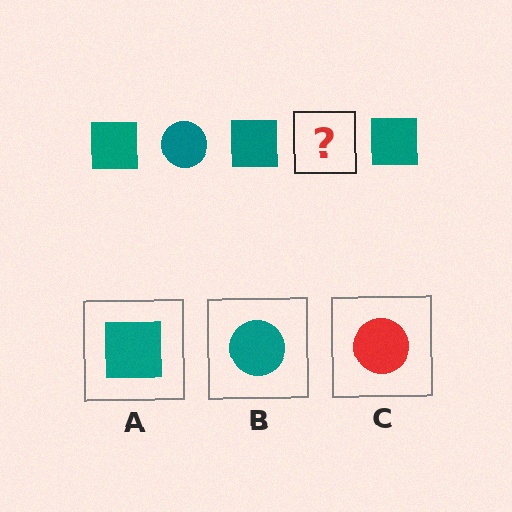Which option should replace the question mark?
Option B.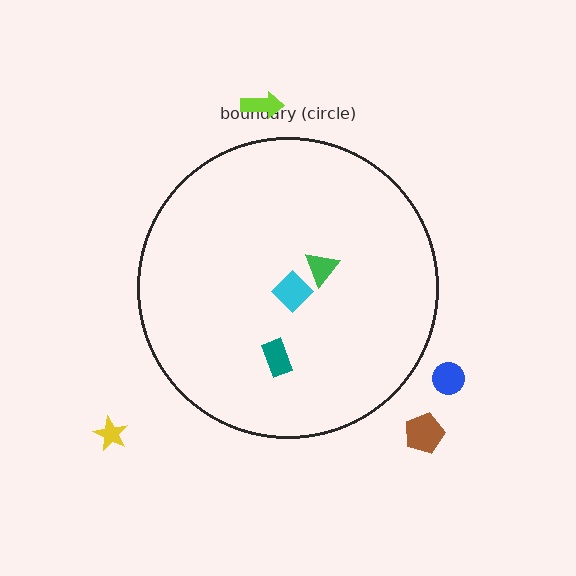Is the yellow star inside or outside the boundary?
Outside.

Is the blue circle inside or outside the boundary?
Outside.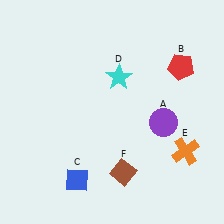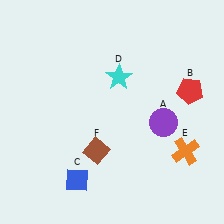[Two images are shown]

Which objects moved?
The objects that moved are: the red pentagon (B), the brown diamond (F).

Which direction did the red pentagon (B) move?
The red pentagon (B) moved down.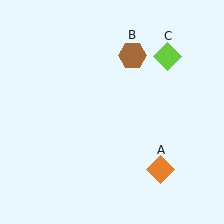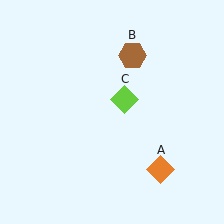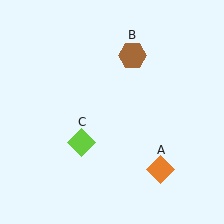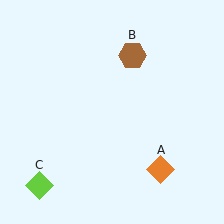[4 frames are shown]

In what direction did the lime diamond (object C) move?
The lime diamond (object C) moved down and to the left.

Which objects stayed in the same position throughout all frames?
Orange diamond (object A) and brown hexagon (object B) remained stationary.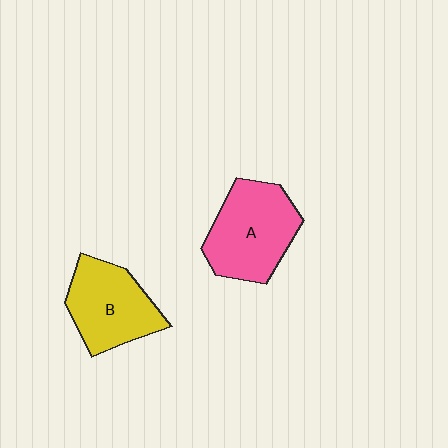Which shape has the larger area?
Shape A (pink).